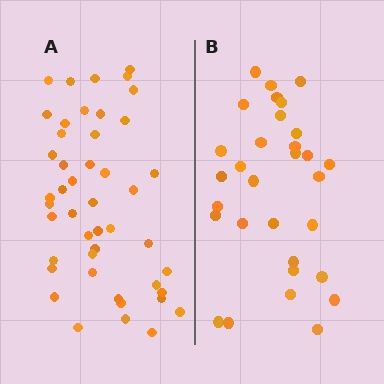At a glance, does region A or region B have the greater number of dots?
Region A (the left region) has more dots.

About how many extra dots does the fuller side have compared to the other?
Region A has approximately 15 more dots than region B.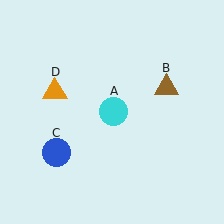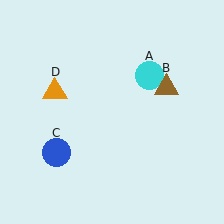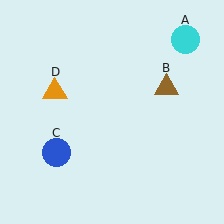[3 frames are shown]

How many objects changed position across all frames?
1 object changed position: cyan circle (object A).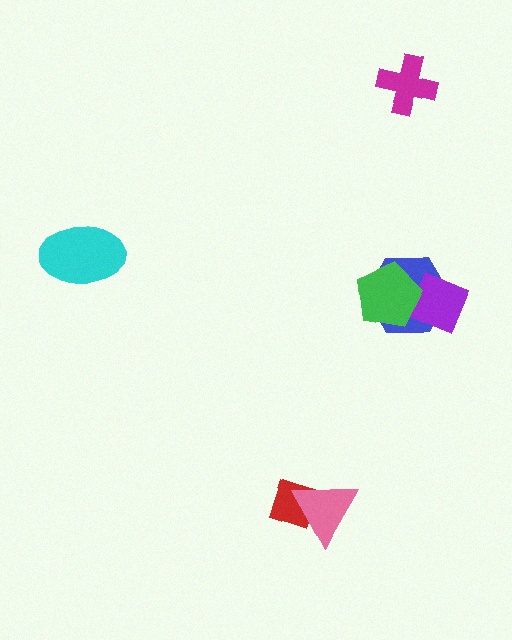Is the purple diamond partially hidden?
Yes, it is partially covered by another shape.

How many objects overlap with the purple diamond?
2 objects overlap with the purple diamond.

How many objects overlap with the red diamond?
1 object overlaps with the red diamond.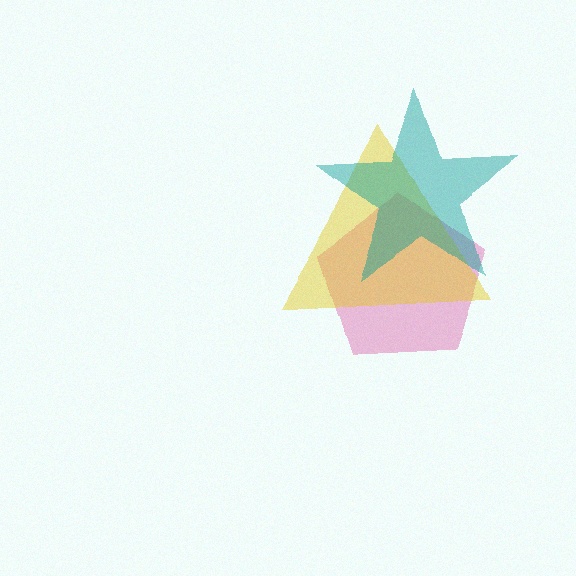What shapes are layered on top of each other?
The layered shapes are: a pink pentagon, a yellow triangle, a teal star.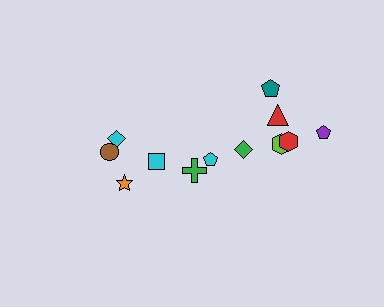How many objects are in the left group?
There are 4 objects.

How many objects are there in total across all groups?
There are 12 objects.